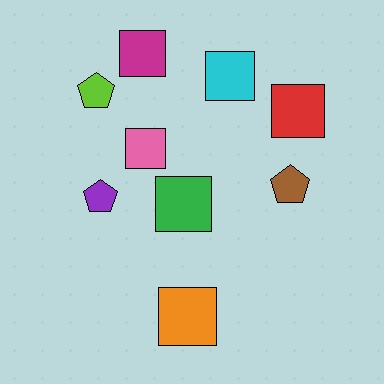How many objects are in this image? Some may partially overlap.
There are 9 objects.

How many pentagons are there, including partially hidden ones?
There are 3 pentagons.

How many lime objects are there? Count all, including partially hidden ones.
There is 1 lime object.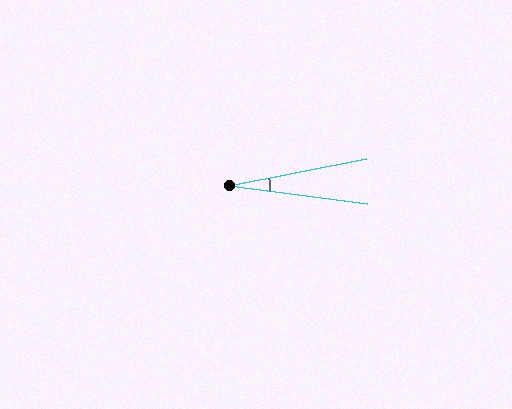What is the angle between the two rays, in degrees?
Approximately 19 degrees.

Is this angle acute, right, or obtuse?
It is acute.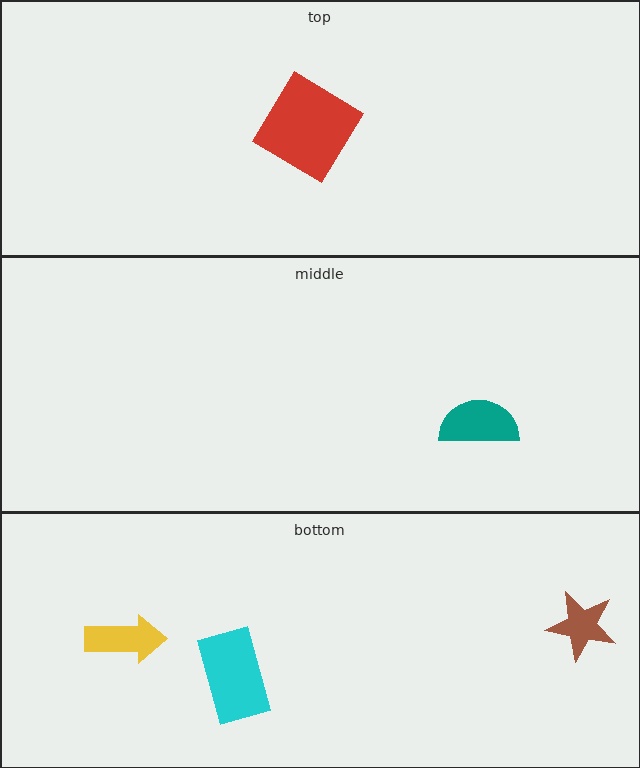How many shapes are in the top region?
1.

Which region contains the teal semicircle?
The middle region.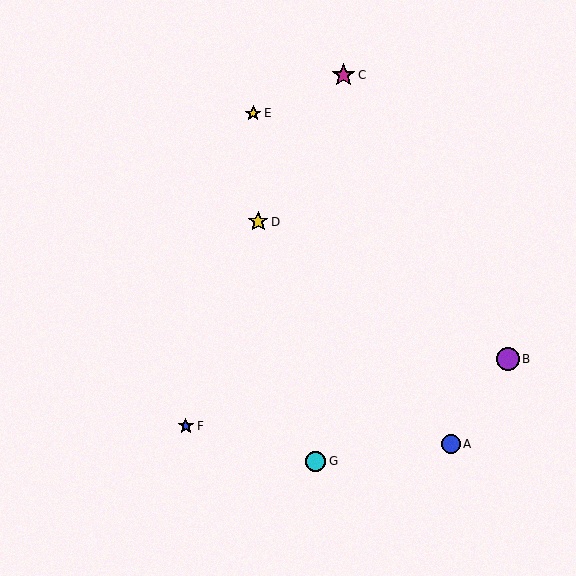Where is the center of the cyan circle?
The center of the cyan circle is at (316, 461).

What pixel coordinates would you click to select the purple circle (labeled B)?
Click at (508, 358) to select the purple circle B.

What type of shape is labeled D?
Shape D is a yellow star.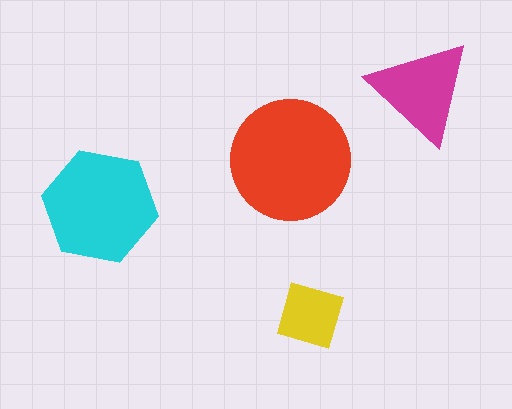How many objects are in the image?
There are 4 objects in the image.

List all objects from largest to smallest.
The red circle, the cyan hexagon, the magenta triangle, the yellow diamond.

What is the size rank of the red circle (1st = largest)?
1st.